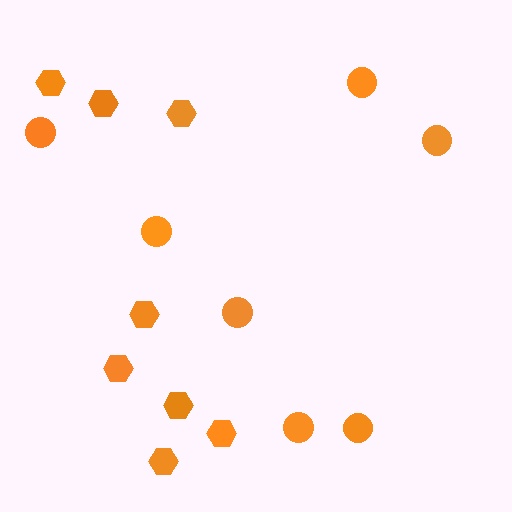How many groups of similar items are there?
There are 2 groups: one group of hexagons (8) and one group of circles (7).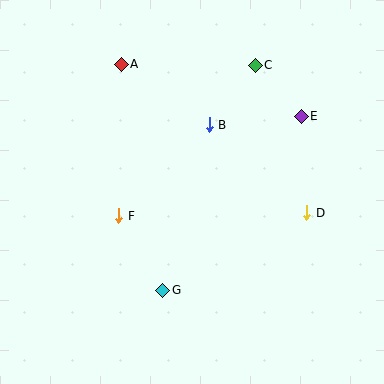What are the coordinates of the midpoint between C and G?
The midpoint between C and G is at (209, 178).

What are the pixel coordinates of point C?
Point C is at (255, 65).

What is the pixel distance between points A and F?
The distance between A and F is 151 pixels.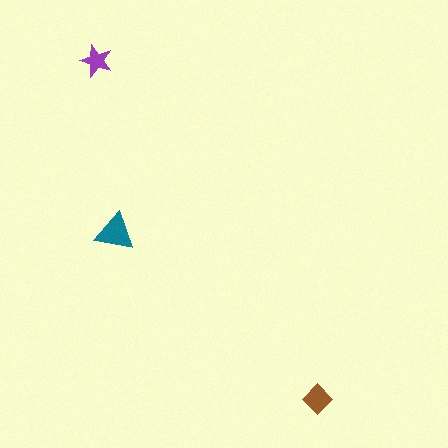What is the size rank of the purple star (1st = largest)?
3rd.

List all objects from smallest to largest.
The purple star, the brown diamond, the teal triangle.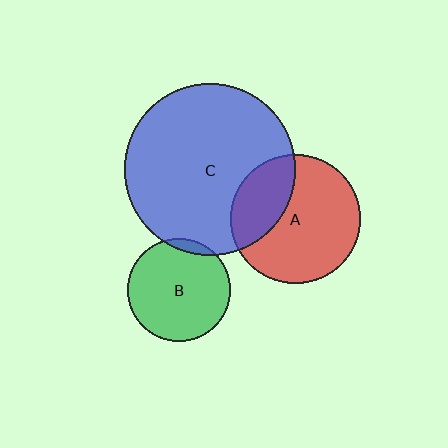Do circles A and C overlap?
Yes.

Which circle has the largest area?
Circle C (blue).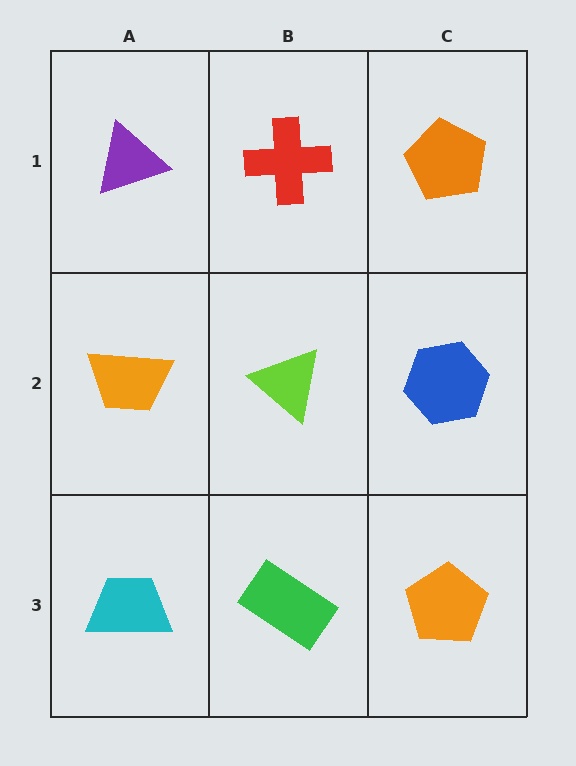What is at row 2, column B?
A lime triangle.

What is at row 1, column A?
A purple triangle.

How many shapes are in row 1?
3 shapes.